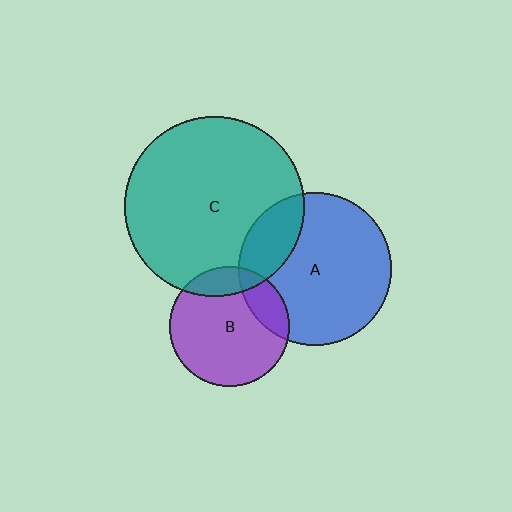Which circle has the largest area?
Circle C (teal).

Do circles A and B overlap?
Yes.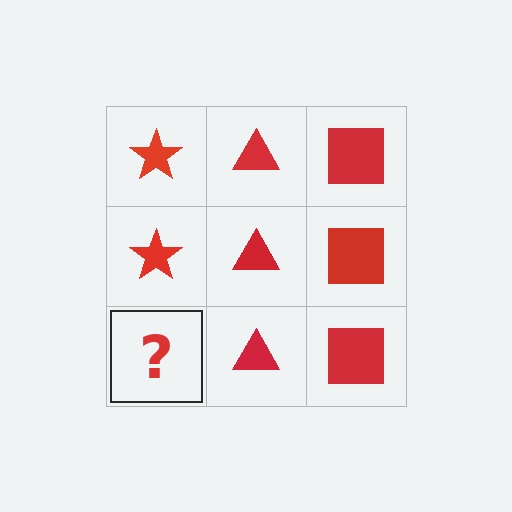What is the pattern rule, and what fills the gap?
The rule is that each column has a consistent shape. The gap should be filled with a red star.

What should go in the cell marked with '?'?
The missing cell should contain a red star.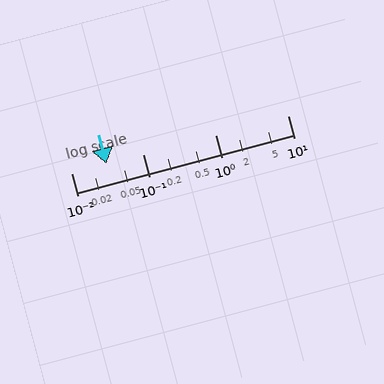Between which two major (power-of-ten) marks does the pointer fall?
The pointer is between 0.01 and 0.1.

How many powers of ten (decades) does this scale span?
The scale spans 3 decades, from 0.01 to 10.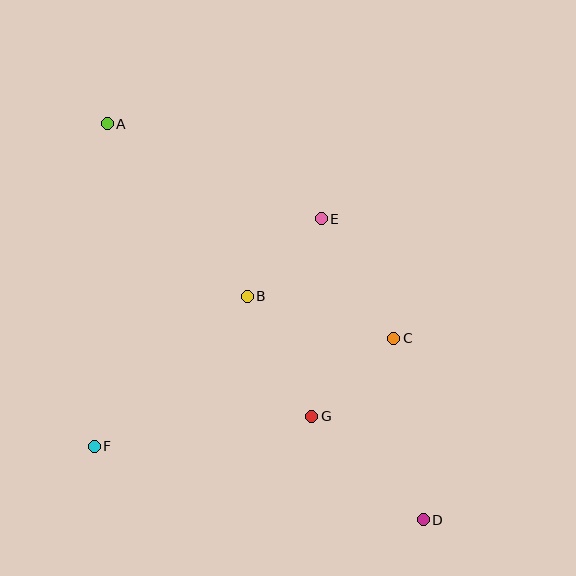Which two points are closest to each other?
Points B and E are closest to each other.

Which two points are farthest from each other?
Points A and D are farthest from each other.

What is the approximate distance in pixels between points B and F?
The distance between B and F is approximately 214 pixels.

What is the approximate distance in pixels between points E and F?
The distance between E and F is approximately 321 pixels.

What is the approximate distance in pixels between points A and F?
The distance between A and F is approximately 323 pixels.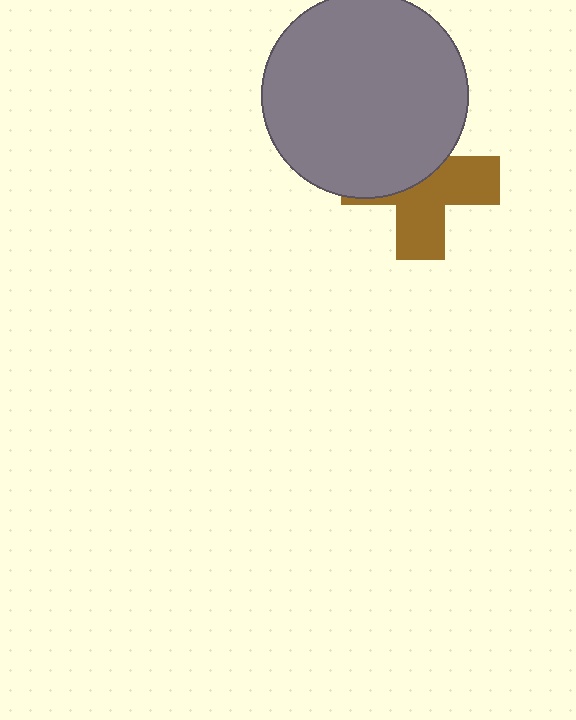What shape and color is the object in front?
The object in front is a gray circle.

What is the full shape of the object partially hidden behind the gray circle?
The partially hidden object is a brown cross.